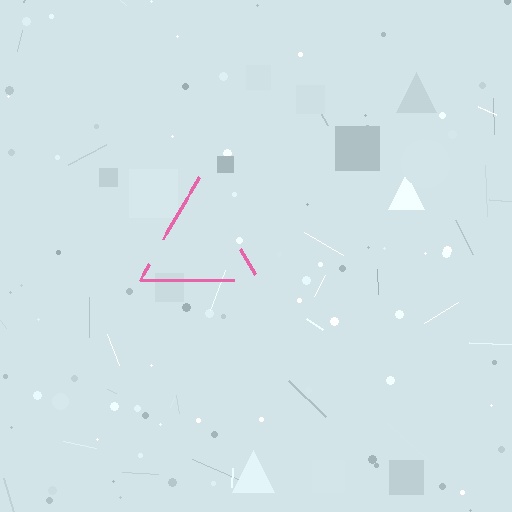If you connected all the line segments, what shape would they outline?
They would outline a triangle.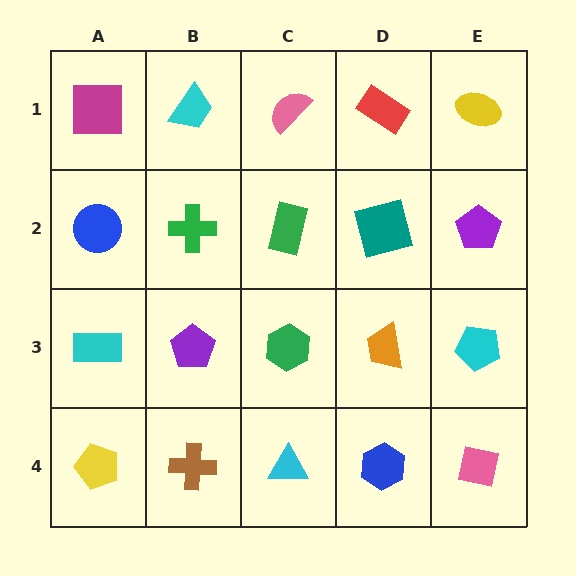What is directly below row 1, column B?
A green cross.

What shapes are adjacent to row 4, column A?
A cyan rectangle (row 3, column A), a brown cross (row 4, column B).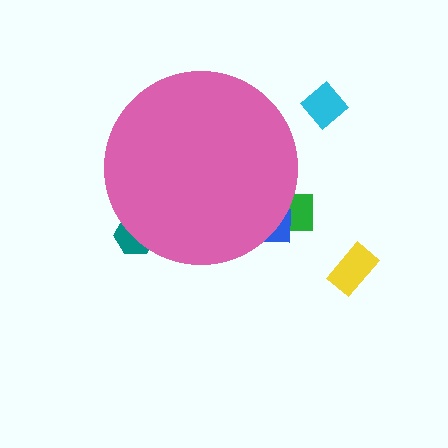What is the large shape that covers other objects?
A pink circle.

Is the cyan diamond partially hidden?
No, the cyan diamond is fully visible.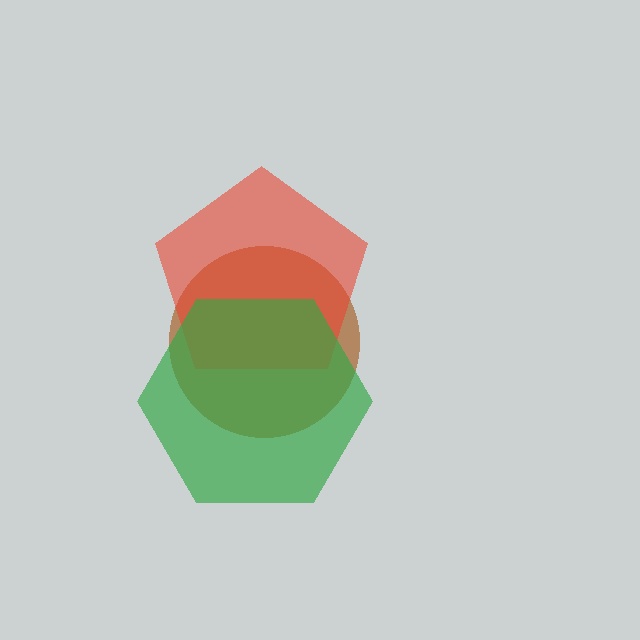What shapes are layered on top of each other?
The layered shapes are: a brown circle, a red pentagon, a green hexagon.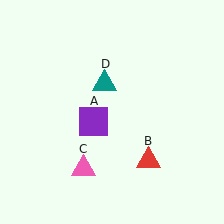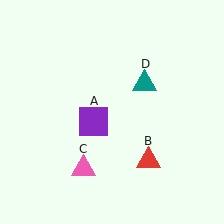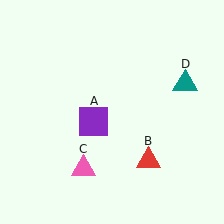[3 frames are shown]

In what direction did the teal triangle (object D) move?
The teal triangle (object D) moved right.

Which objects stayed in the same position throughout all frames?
Purple square (object A) and red triangle (object B) and pink triangle (object C) remained stationary.